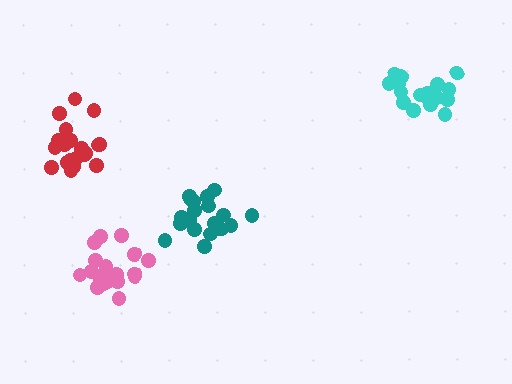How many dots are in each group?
Group 1: 20 dots, Group 2: 20 dots, Group 3: 20 dots, Group 4: 17 dots (77 total).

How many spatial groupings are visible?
There are 4 spatial groupings.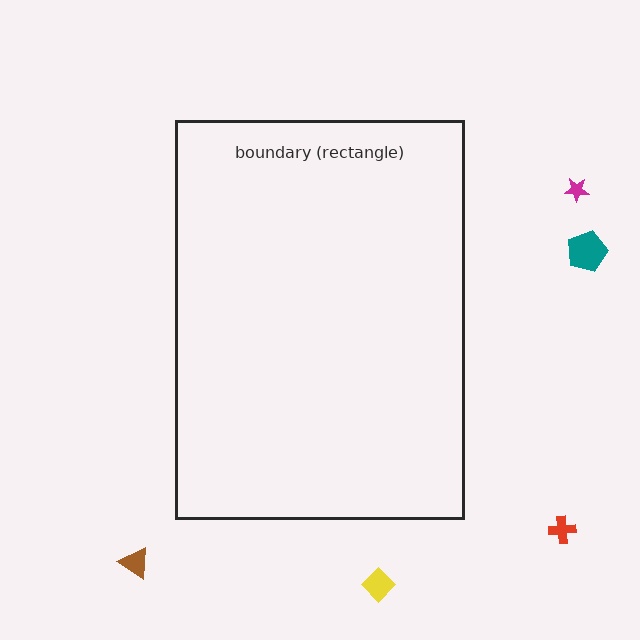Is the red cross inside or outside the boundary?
Outside.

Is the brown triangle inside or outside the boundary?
Outside.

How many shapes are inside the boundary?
0 inside, 5 outside.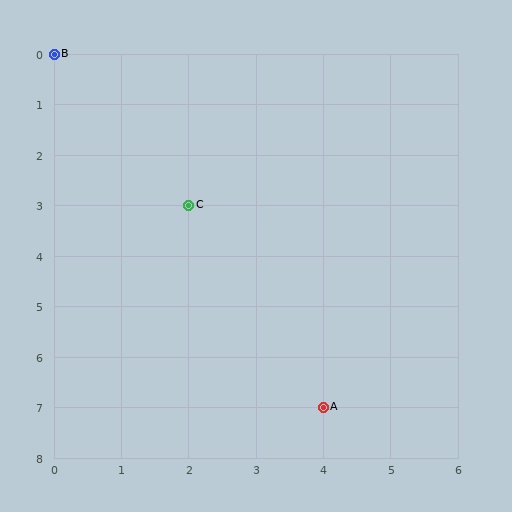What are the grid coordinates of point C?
Point C is at grid coordinates (2, 3).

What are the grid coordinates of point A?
Point A is at grid coordinates (4, 7).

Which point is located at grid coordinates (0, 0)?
Point B is at (0, 0).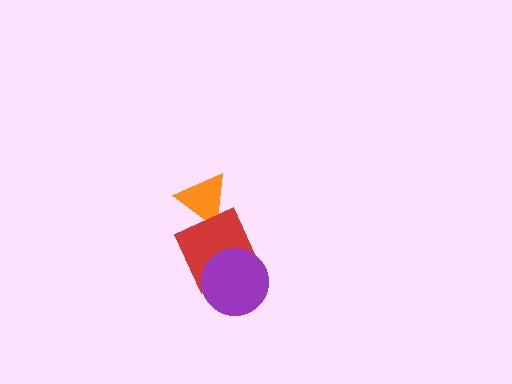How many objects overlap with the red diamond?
2 objects overlap with the red diamond.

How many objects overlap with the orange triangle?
1 object overlaps with the orange triangle.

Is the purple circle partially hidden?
No, no other shape covers it.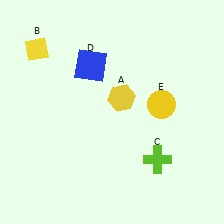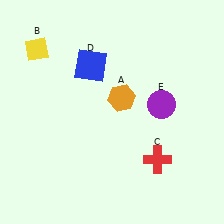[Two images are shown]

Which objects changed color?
A changed from yellow to orange. C changed from lime to red. E changed from yellow to purple.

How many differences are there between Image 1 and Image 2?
There are 3 differences between the two images.